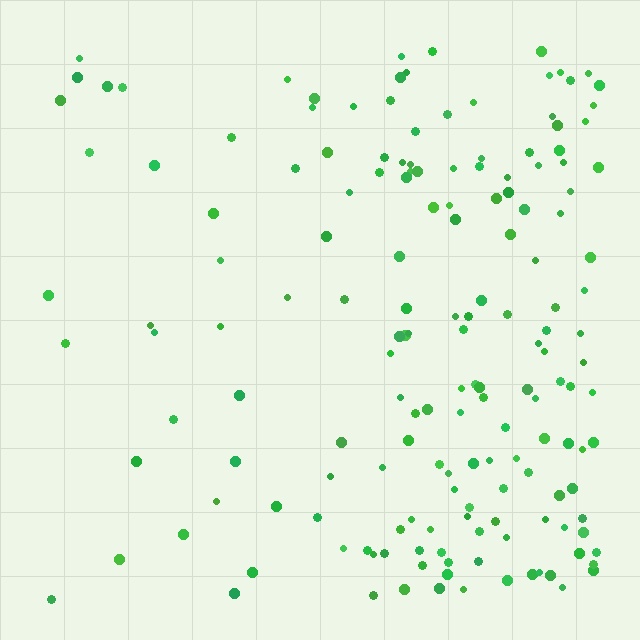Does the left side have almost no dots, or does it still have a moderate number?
Still a moderate number, just noticeably fewer than the right.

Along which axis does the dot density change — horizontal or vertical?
Horizontal.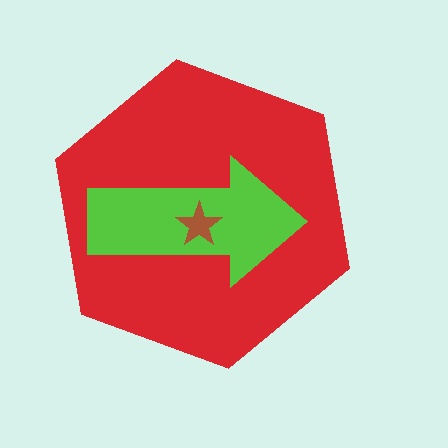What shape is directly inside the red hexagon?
The lime arrow.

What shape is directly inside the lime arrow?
The brown star.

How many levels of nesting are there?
3.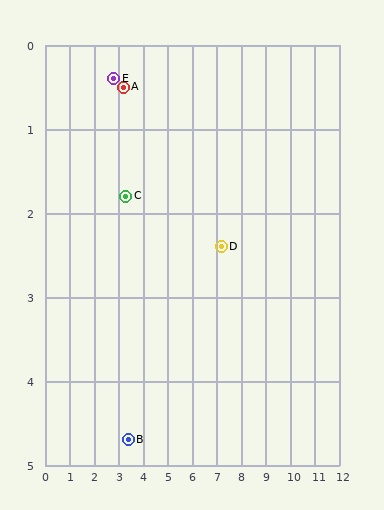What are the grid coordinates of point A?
Point A is at approximately (3.2, 0.5).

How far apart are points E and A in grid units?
Points E and A are about 0.4 grid units apart.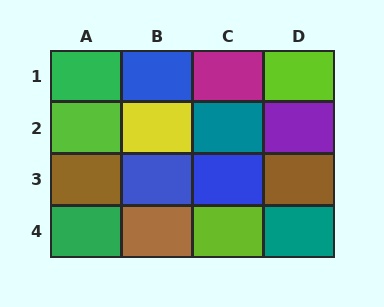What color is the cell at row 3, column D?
Brown.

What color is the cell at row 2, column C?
Teal.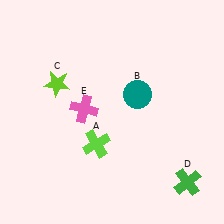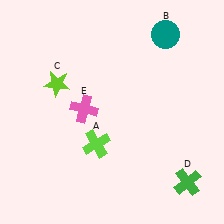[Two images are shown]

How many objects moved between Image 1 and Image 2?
1 object moved between the two images.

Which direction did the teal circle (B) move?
The teal circle (B) moved up.